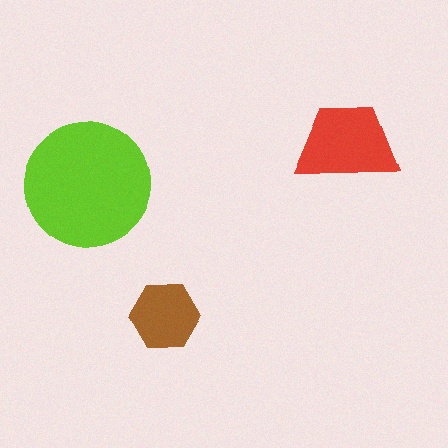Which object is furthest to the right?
The red trapezoid is rightmost.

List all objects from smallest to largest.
The brown hexagon, the red trapezoid, the lime circle.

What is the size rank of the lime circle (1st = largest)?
1st.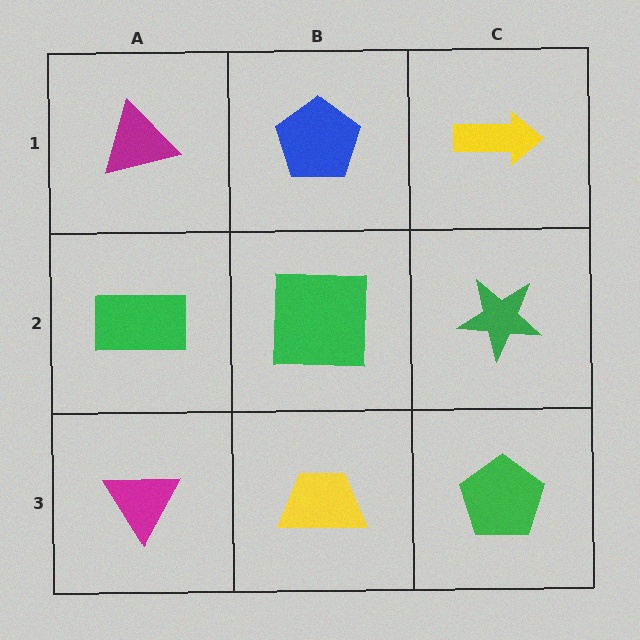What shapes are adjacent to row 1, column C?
A green star (row 2, column C), a blue pentagon (row 1, column B).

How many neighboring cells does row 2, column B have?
4.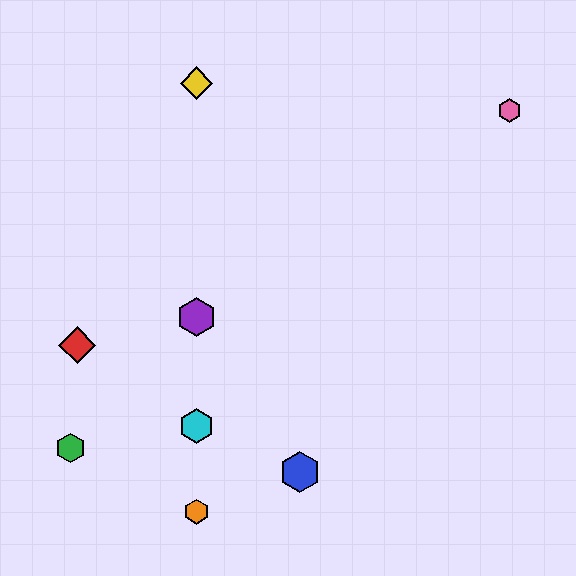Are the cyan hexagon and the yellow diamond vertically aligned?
Yes, both are at x≈196.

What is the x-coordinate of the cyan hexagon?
The cyan hexagon is at x≈196.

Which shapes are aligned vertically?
The yellow diamond, the purple hexagon, the orange hexagon, the cyan hexagon are aligned vertically.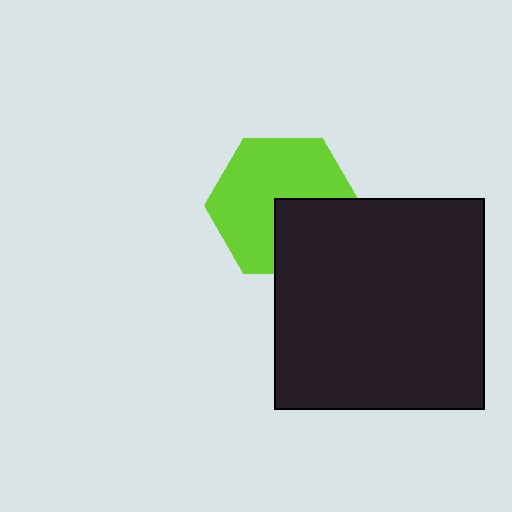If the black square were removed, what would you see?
You would see the complete lime hexagon.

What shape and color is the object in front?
The object in front is a black square.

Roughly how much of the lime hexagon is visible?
Most of it is visible (roughly 67%).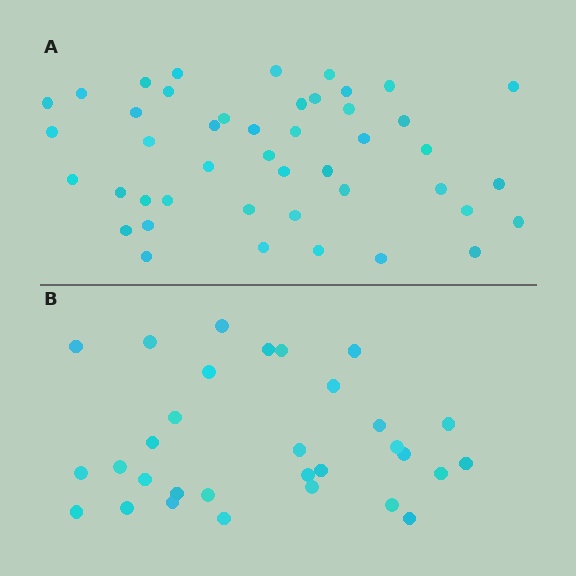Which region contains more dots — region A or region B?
Region A (the top region) has more dots.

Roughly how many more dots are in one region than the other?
Region A has approximately 15 more dots than region B.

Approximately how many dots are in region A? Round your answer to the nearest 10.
About 40 dots. (The exact count is 45, which rounds to 40.)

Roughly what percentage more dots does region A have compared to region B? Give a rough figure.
About 45% more.